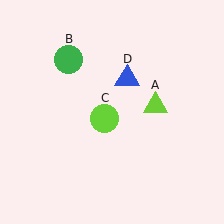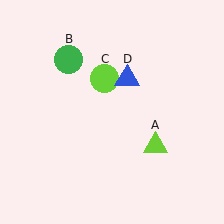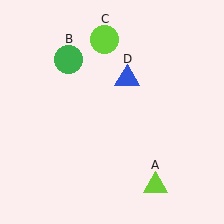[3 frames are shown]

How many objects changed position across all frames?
2 objects changed position: lime triangle (object A), lime circle (object C).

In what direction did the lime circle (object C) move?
The lime circle (object C) moved up.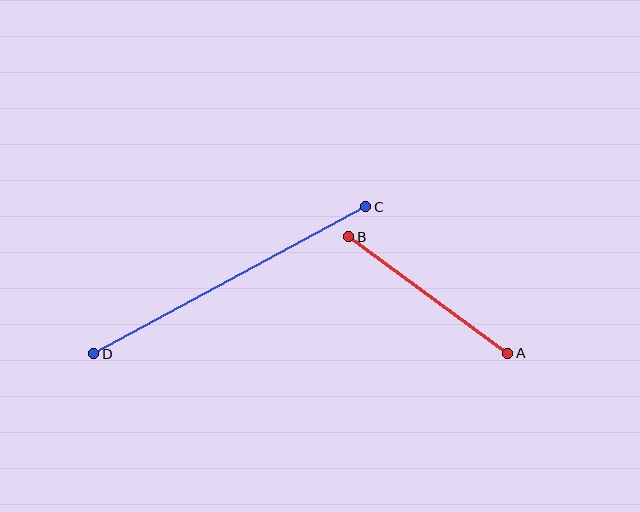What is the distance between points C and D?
The distance is approximately 309 pixels.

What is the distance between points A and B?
The distance is approximately 197 pixels.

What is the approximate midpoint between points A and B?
The midpoint is at approximately (428, 295) pixels.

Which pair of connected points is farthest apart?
Points C and D are farthest apart.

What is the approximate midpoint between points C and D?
The midpoint is at approximately (230, 280) pixels.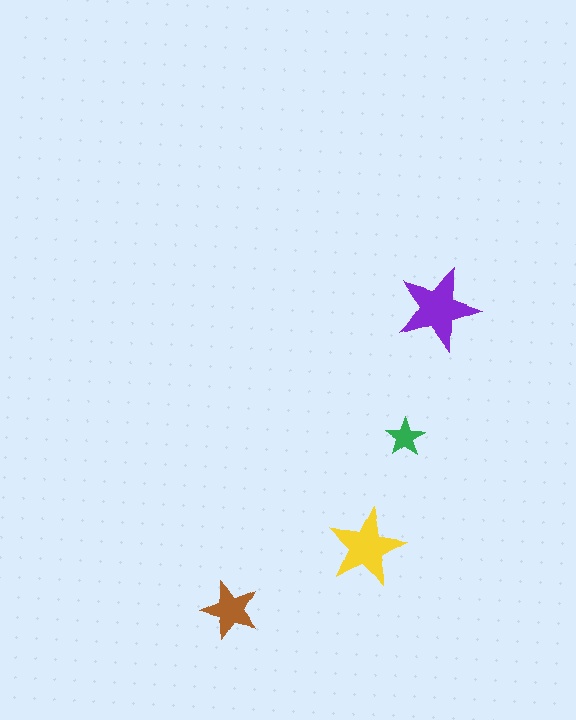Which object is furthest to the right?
The purple star is rightmost.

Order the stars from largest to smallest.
the purple one, the yellow one, the brown one, the green one.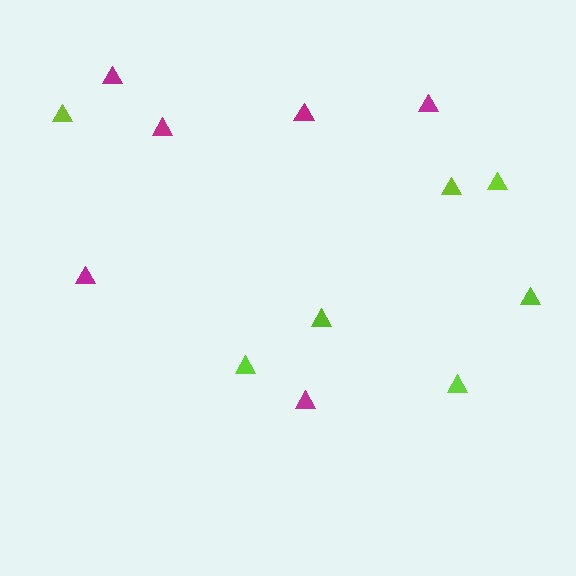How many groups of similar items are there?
There are 2 groups: one group of magenta triangles (6) and one group of lime triangles (7).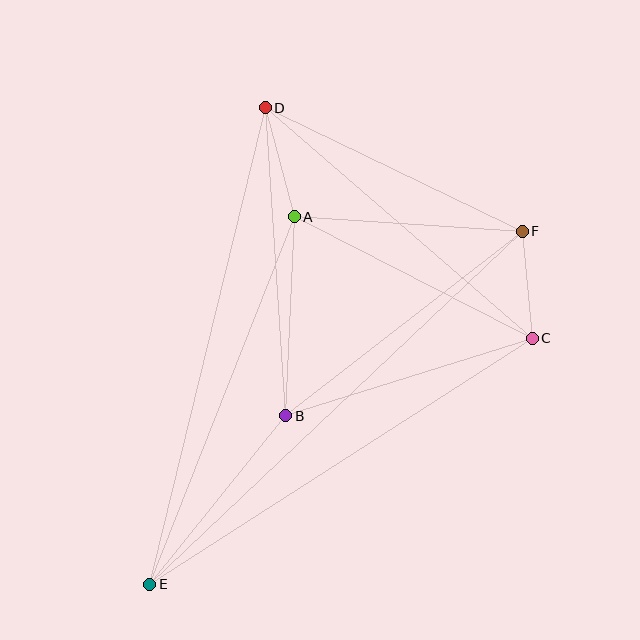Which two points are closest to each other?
Points C and F are closest to each other.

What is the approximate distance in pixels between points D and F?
The distance between D and F is approximately 285 pixels.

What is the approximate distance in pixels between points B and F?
The distance between B and F is approximately 300 pixels.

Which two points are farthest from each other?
Points E and F are farthest from each other.